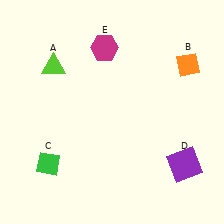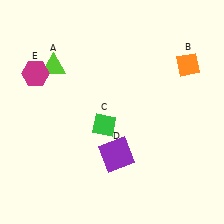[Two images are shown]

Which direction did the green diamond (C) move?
The green diamond (C) moved right.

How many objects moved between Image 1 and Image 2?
3 objects moved between the two images.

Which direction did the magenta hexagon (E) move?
The magenta hexagon (E) moved left.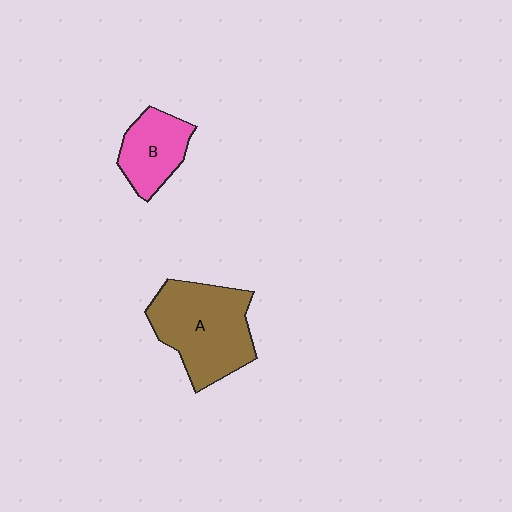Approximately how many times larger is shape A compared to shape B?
Approximately 1.8 times.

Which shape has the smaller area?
Shape B (pink).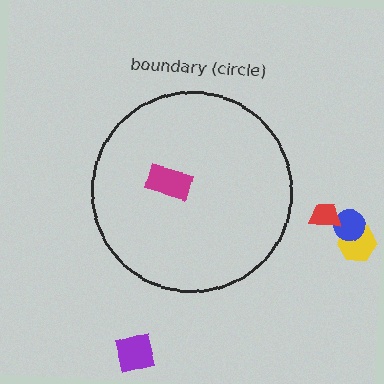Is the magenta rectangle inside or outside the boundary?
Inside.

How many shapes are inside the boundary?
1 inside, 4 outside.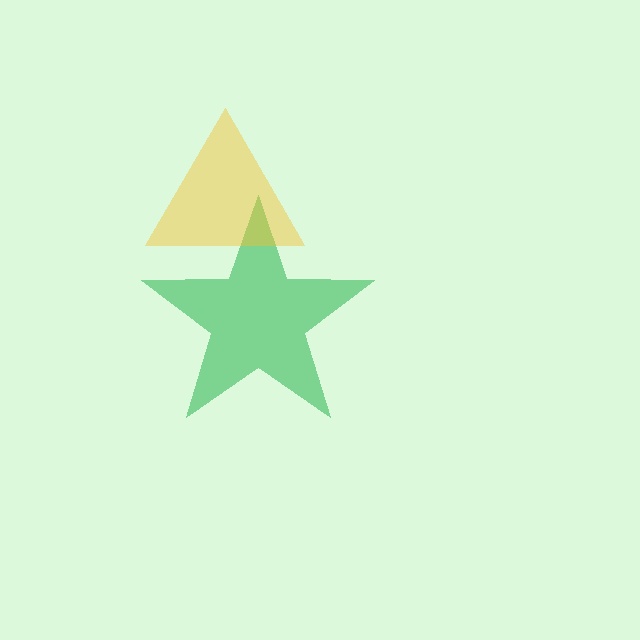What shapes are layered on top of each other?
The layered shapes are: a green star, a yellow triangle.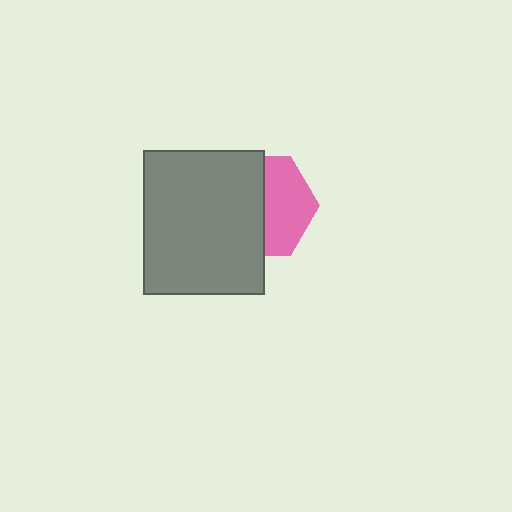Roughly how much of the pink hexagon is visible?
About half of it is visible (roughly 46%).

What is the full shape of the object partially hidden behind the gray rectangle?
The partially hidden object is a pink hexagon.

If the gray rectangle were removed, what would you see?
You would see the complete pink hexagon.